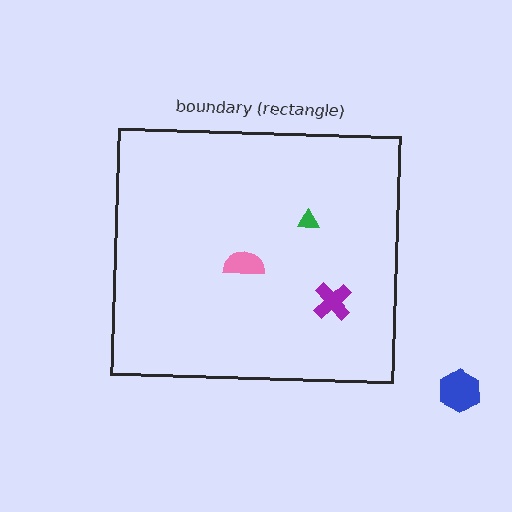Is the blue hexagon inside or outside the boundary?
Outside.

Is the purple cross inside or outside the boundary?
Inside.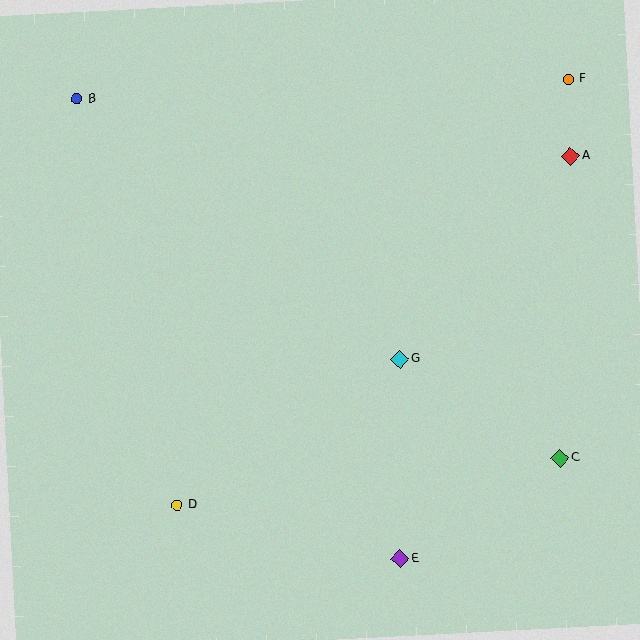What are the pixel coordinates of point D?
Point D is at (177, 505).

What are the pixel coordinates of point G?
Point G is at (400, 359).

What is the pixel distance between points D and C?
The distance between D and C is 386 pixels.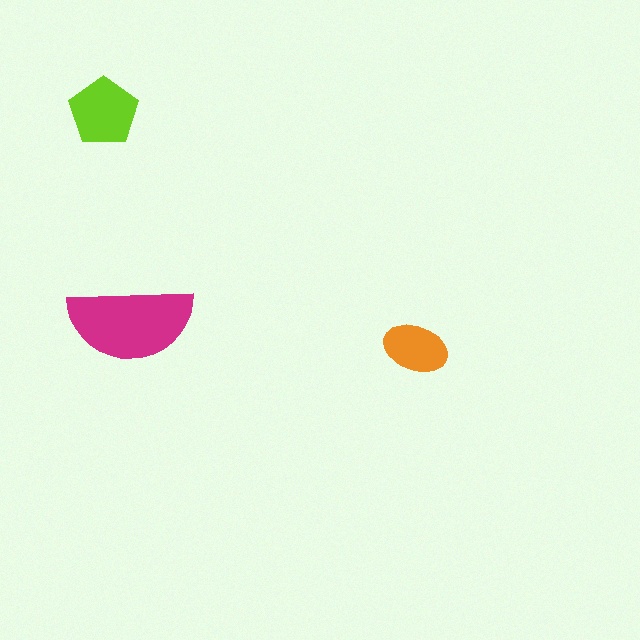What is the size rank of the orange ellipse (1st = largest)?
3rd.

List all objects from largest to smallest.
The magenta semicircle, the lime pentagon, the orange ellipse.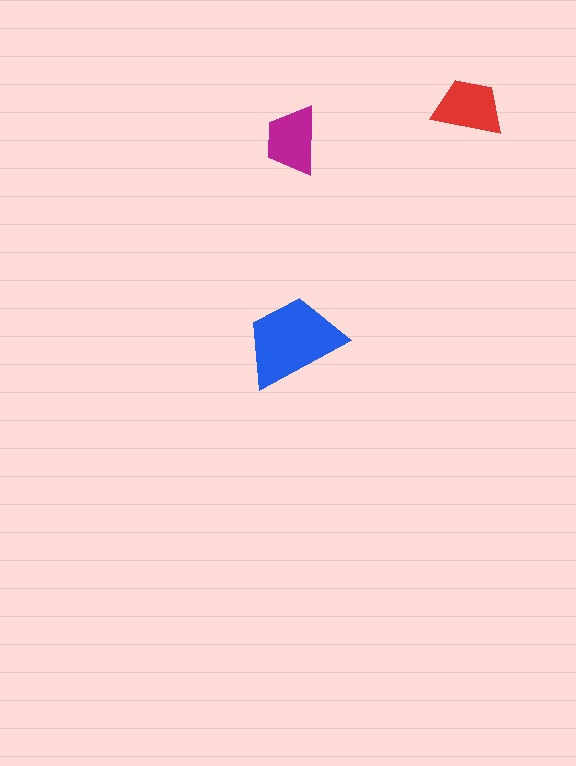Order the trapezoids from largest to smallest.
the blue one, the red one, the magenta one.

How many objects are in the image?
There are 3 objects in the image.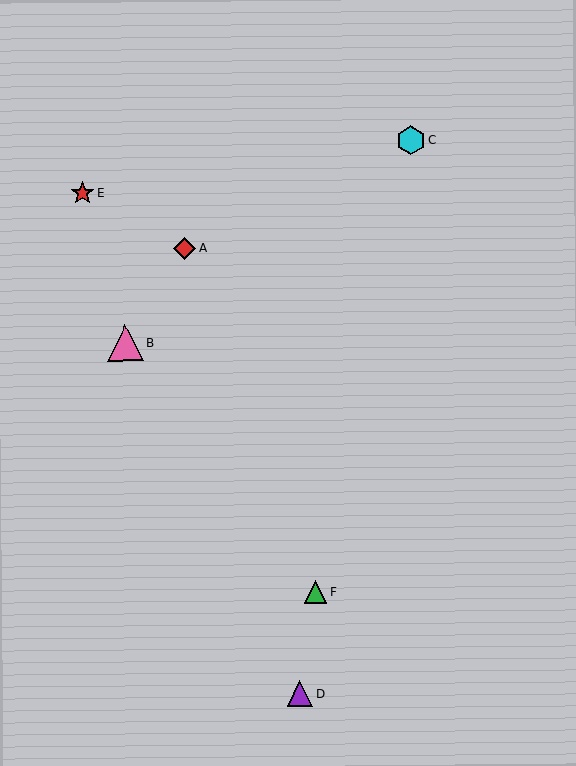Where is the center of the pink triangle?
The center of the pink triangle is at (125, 343).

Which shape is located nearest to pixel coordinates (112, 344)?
The pink triangle (labeled B) at (125, 343) is nearest to that location.